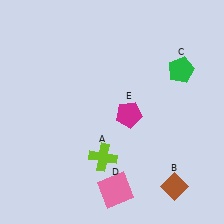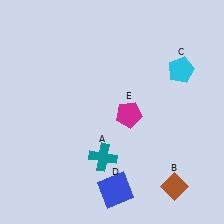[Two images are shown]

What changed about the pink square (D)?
In Image 1, D is pink. In Image 2, it changed to blue.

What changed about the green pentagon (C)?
In Image 1, C is green. In Image 2, it changed to cyan.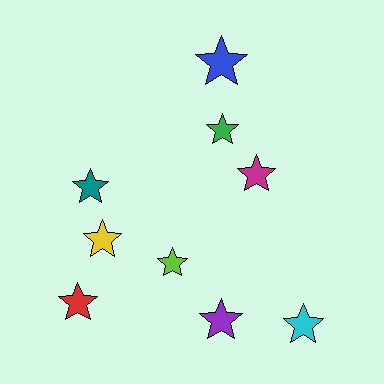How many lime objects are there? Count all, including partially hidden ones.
There is 1 lime object.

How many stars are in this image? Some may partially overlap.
There are 9 stars.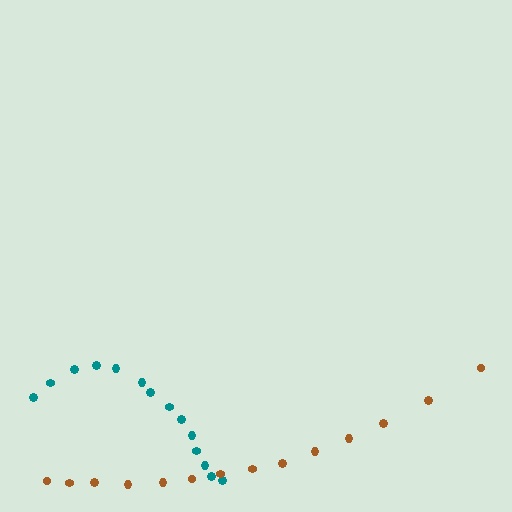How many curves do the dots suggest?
There are 2 distinct paths.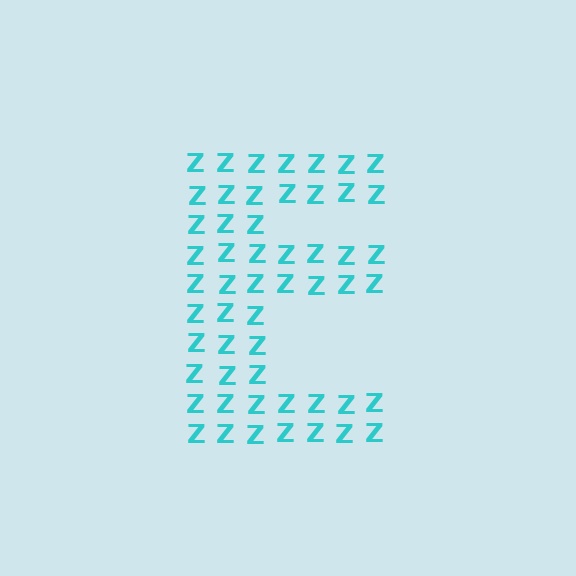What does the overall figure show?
The overall figure shows the letter E.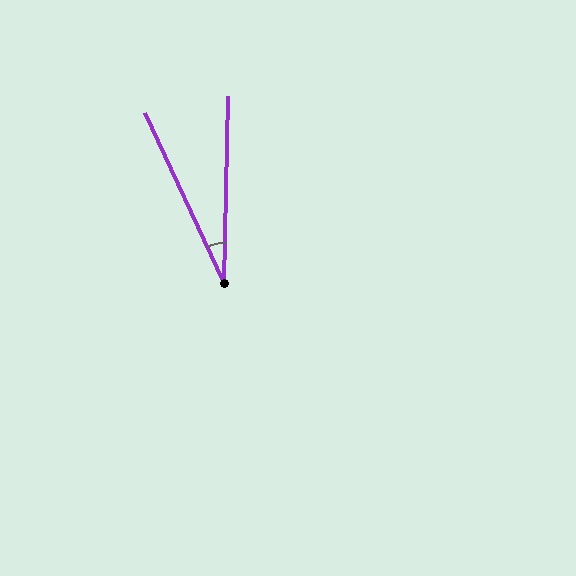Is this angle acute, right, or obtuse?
It is acute.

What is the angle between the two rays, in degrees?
Approximately 26 degrees.